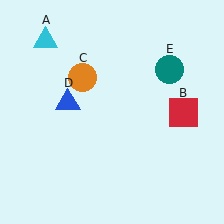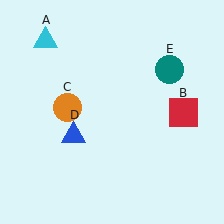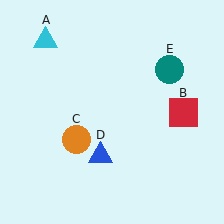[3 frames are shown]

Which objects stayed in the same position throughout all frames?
Cyan triangle (object A) and red square (object B) and teal circle (object E) remained stationary.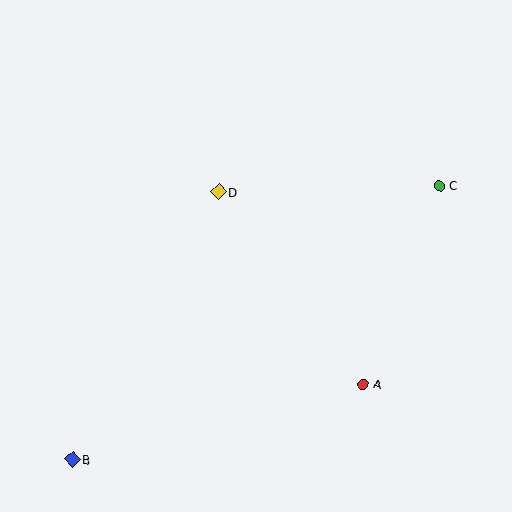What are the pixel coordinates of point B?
Point B is at (73, 460).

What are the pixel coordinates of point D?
Point D is at (219, 191).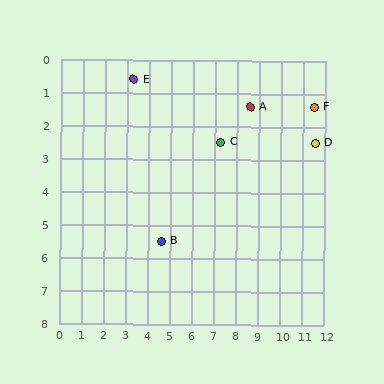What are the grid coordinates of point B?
Point B is at approximately (4.6, 5.5).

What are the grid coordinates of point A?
Point A is at approximately (8.6, 1.4).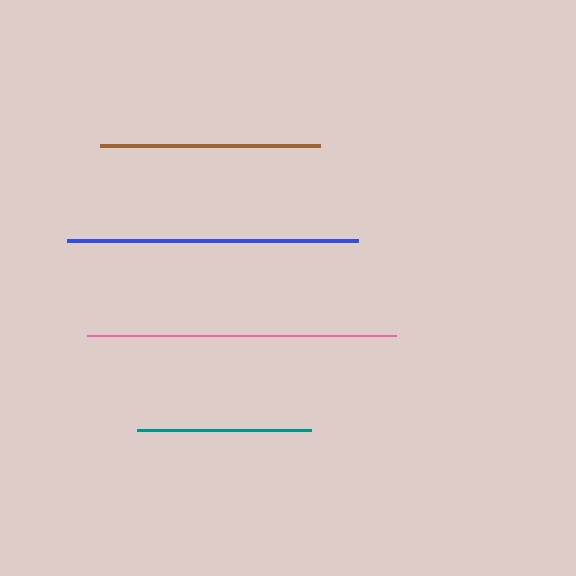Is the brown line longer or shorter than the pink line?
The pink line is longer than the brown line.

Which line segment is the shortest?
The teal line is the shortest at approximately 173 pixels.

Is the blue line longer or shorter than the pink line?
The pink line is longer than the blue line.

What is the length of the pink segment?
The pink segment is approximately 308 pixels long.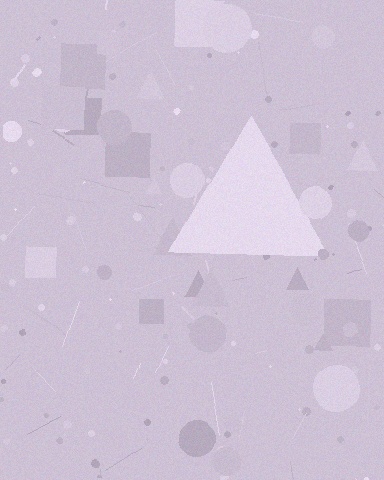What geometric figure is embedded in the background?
A triangle is embedded in the background.